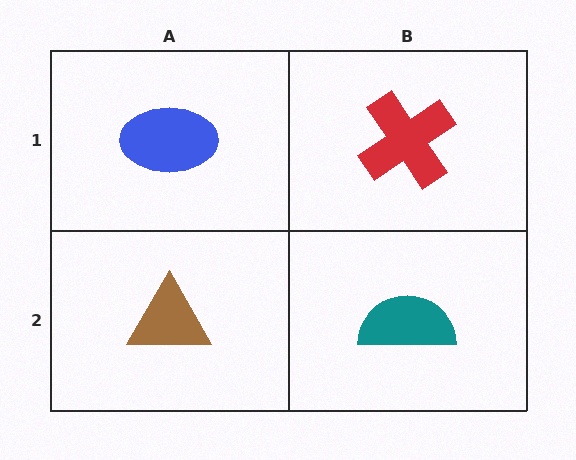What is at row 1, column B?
A red cross.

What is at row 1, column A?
A blue ellipse.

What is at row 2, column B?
A teal semicircle.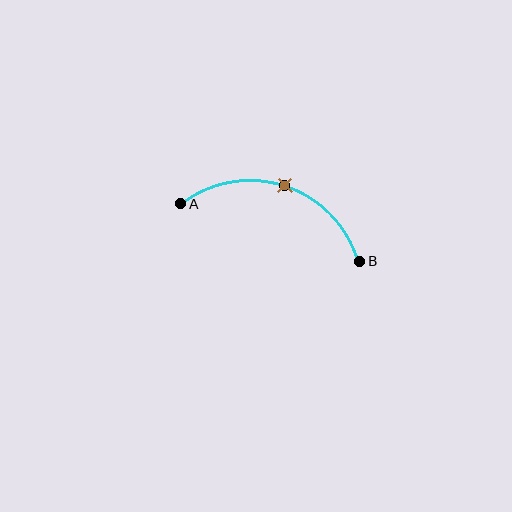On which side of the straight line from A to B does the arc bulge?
The arc bulges above the straight line connecting A and B.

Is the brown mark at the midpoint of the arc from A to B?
Yes. The brown mark lies on the arc at equal arc-length from both A and B — it is the arc midpoint.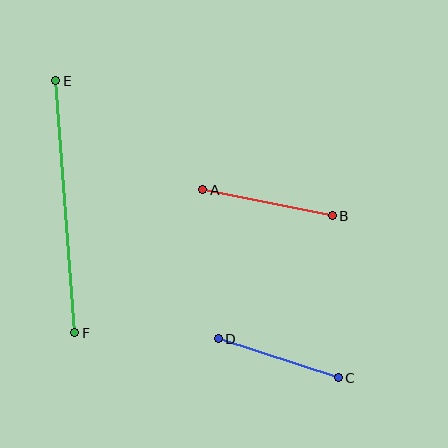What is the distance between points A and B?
The distance is approximately 132 pixels.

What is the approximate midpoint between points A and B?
The midpoint is at approximately (268, 203) pixels.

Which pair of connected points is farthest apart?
Points E and F are farthest apart.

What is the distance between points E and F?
The distance is approximately 253 pixels.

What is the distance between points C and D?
The distance is approximately 126 pixels.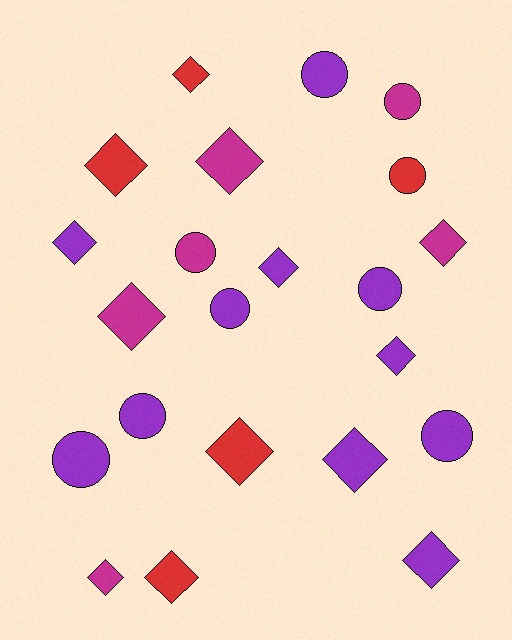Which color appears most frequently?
Purple, with 11 objects.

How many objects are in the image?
There are 22 objects.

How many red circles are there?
There is 1 red circle.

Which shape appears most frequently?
Diamond, with 13 objects.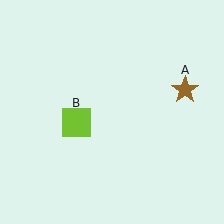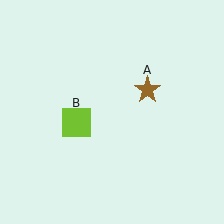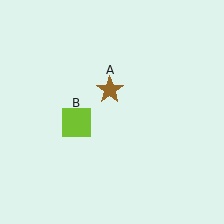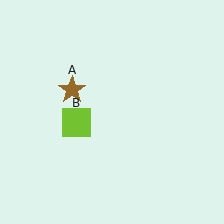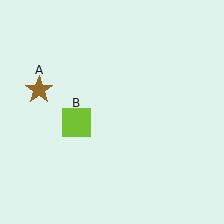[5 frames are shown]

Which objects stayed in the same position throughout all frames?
Lime square (object B) remained stationary.